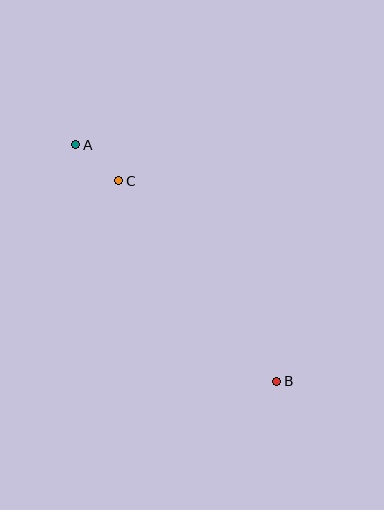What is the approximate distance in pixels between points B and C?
The distance between B and C is approximately 256 pixels.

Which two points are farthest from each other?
Points A and B are farthest from each other.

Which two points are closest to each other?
Points A and C are closest to each other.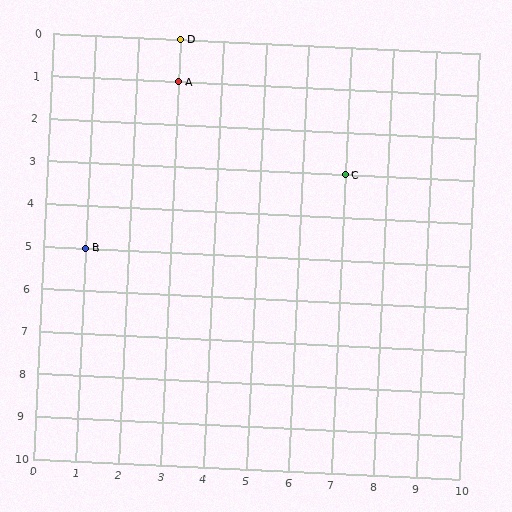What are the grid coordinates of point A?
Point A is at grid coordinates (3, 1).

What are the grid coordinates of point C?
Point C is at grid coordinates (7, 3).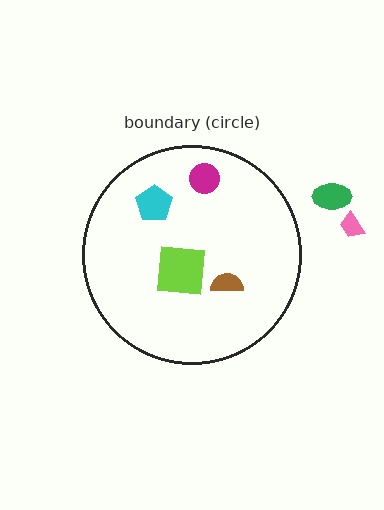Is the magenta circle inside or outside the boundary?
Inside.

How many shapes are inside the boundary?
4 inside, 2 outside.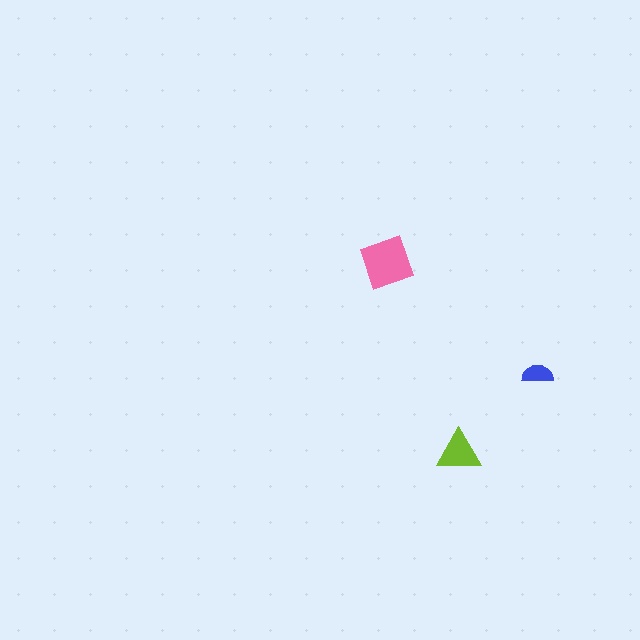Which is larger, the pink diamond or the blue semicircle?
The pink diamond.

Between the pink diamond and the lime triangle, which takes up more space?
The pink diamond.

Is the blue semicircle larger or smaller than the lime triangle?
Smaller.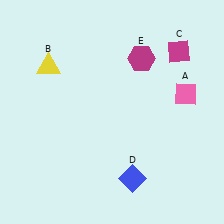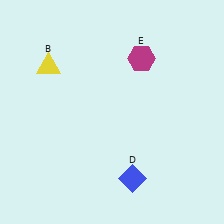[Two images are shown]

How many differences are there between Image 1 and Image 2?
There are 2 differences between the two images.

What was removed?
The magenta diamond (C), the pink diamond (A) were removed in Image 2.